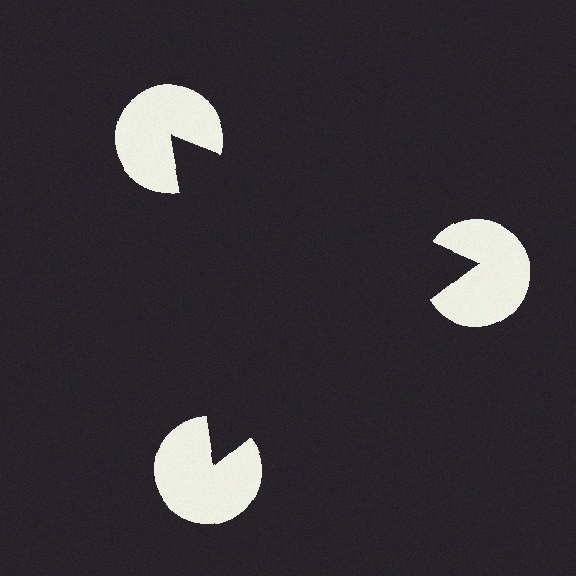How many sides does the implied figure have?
3 sides.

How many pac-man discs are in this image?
There are 3 — one at each vertex of the illusory triangle.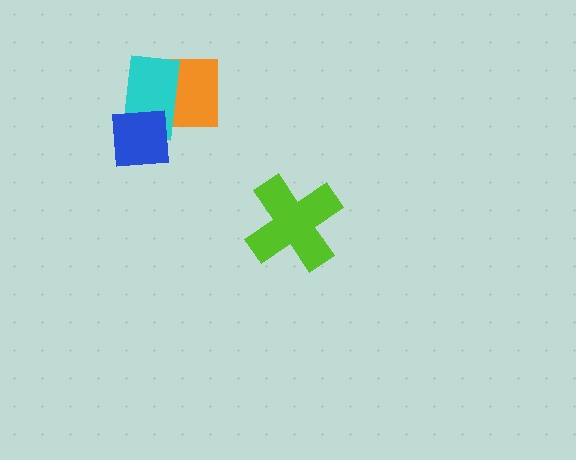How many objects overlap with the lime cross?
0 objects overlap with the lime cross.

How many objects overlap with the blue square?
2 objects overlap with the blue square.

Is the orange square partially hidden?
Yes, it is partially covered by another shape.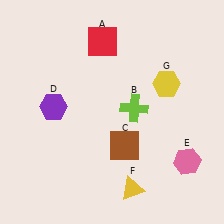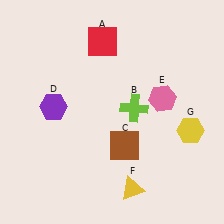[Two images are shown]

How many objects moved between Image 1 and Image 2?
2 objects moved between the two images.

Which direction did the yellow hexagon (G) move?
The yellow hexagon (G) moved down.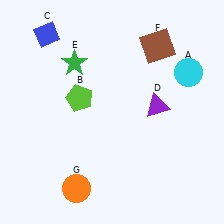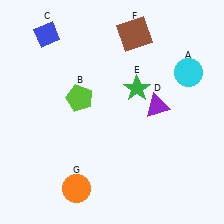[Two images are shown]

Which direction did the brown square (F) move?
The brown square (F) moved left.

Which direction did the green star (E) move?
The green star (E) moved right.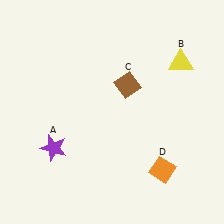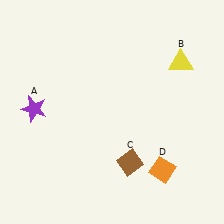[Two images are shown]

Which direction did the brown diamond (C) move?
The brown diamond (C) moved down.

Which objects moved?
The objects that moved are: the purple star (A), the brown diamond (C).